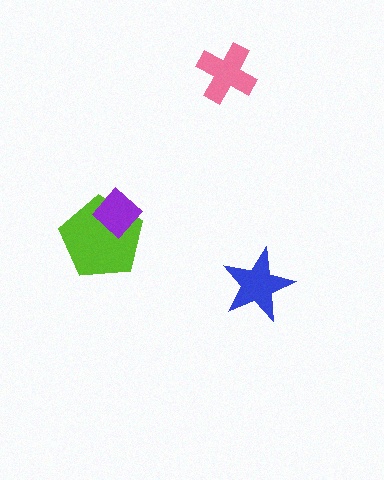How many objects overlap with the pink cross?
0 objects overlap with the pink cross.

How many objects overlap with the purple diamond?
1 object overlaps with the purple diamond.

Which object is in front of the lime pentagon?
The purple diamond is in front of the lime pentagon.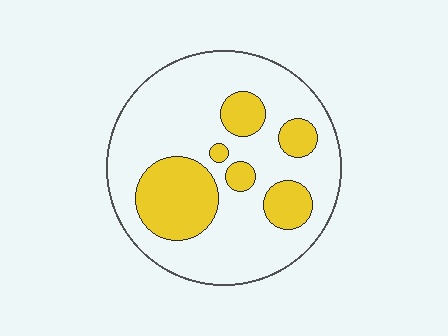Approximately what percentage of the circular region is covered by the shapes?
Approximately 25%.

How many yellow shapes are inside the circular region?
6.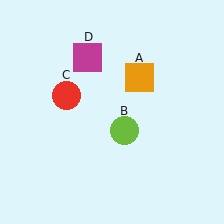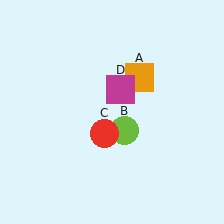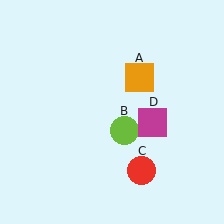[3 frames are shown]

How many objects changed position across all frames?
2 objects changed position: red circle (object C), magenta square (object D).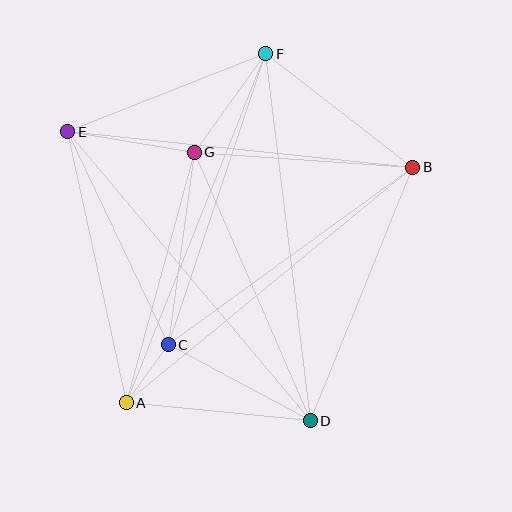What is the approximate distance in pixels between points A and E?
The distance between A and E is approximately 277 pixels.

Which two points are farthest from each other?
Points D and E are farthest from each other.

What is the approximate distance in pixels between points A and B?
The distance between A and B is approximately 371 pixels.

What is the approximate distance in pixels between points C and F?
The distance between C and F is approximately 307 pixels.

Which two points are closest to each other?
Points A and C are closest to each other.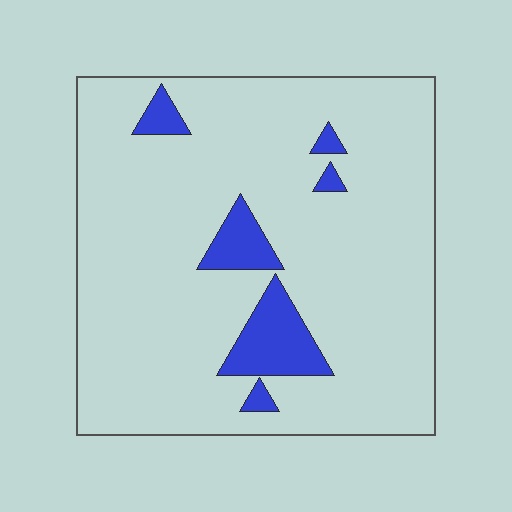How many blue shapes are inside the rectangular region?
6.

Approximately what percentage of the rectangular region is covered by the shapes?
Approximately 10%.